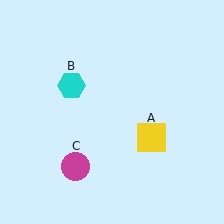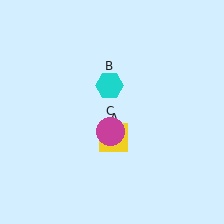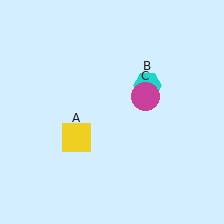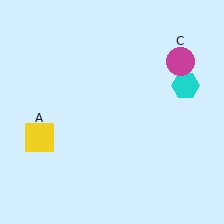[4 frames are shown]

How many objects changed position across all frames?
3 objects changed position: yellow square (object A), cyan hexagon (object B), magenta circle (object C).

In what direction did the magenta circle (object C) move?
The magenta circle (object C) moved up and to the right.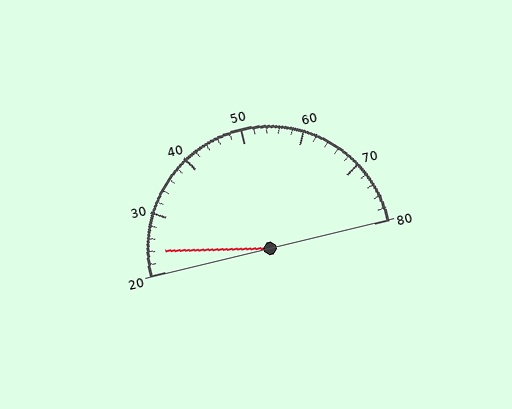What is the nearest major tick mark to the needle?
The nearest major tick mark is 20.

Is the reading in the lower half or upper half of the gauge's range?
The reading is in the lower half of the range (20 to 80).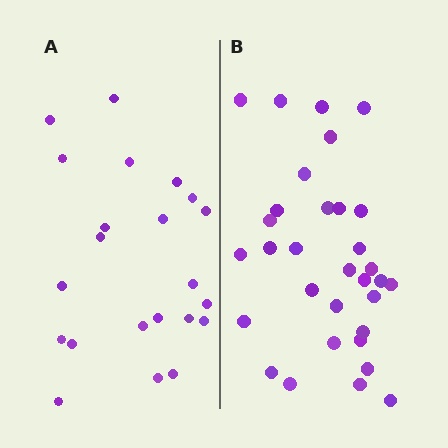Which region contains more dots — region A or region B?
Region B (the right region) has more dots.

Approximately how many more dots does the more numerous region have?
Region B has roughly 10 or so more dots than region A.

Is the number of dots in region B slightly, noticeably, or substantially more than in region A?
Region B has substantially more. The ratio is roughly 1.5 to 1.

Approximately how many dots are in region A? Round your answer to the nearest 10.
About 20 dots. (The exact count is 22, which rounds to 20.)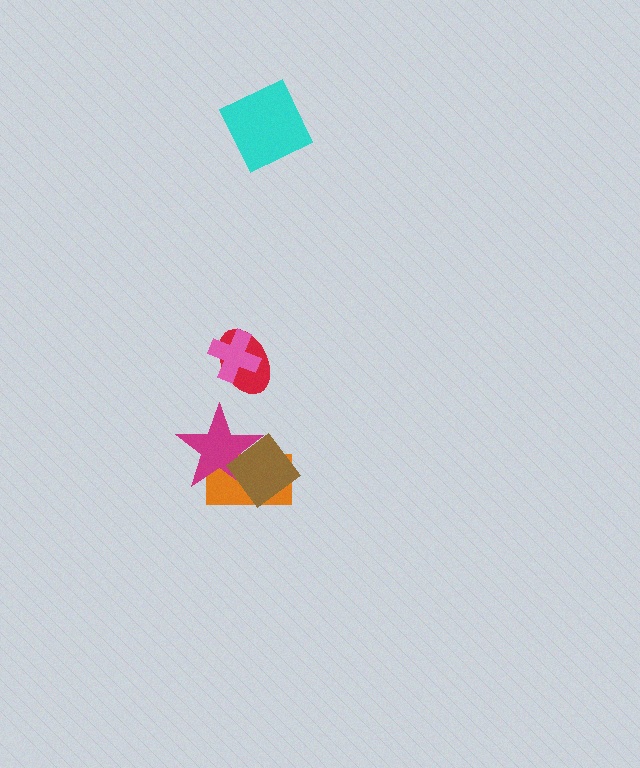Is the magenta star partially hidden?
Yes, it is partially covered by another shape.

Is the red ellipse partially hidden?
Yes, it is partially covered by another shape.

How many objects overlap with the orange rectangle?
2 objects overlap with the orange rectangle.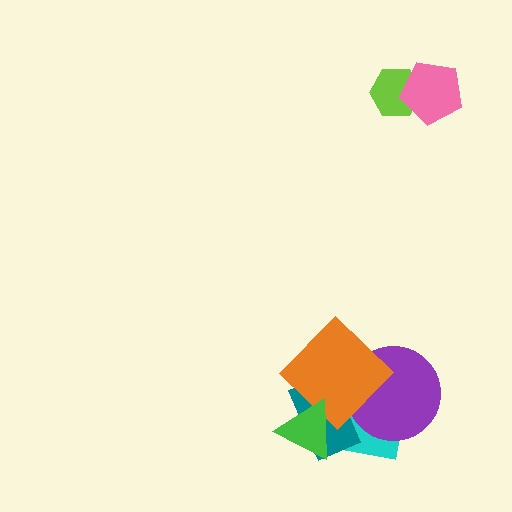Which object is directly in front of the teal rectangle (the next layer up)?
The purple circle is directly in front of the teal rectangle.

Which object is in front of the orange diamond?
The green triangle is in front of the orange diamond.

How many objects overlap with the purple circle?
3 objects overlap with the purple circle.